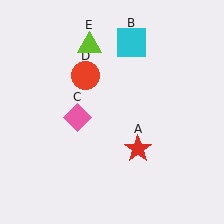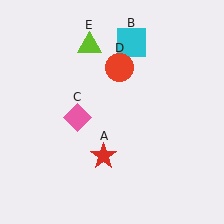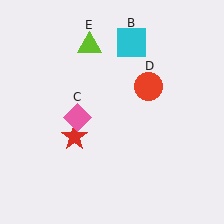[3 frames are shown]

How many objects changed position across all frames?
2 objects changed position: red star (object A), red circle (object D).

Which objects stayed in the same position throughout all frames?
Cyan square (object B) and pink diamond (object C) and lime triangle (object E) remained stationary.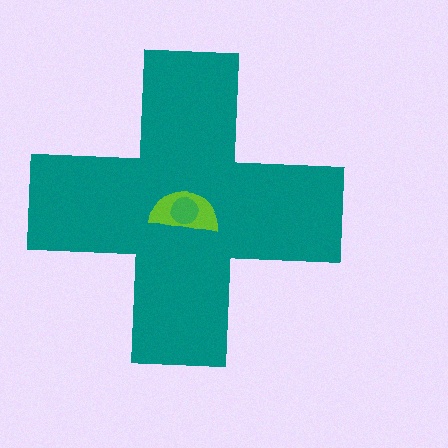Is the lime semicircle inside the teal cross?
Yes.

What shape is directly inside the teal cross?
The lime semicircle.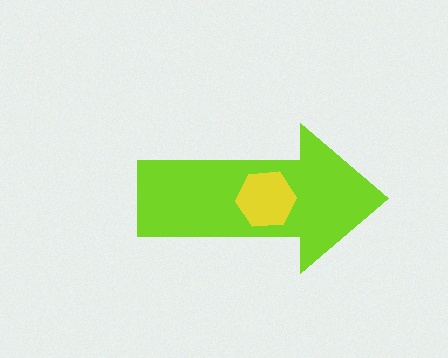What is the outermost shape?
The lime arrow.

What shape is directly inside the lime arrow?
The yellow hexagon.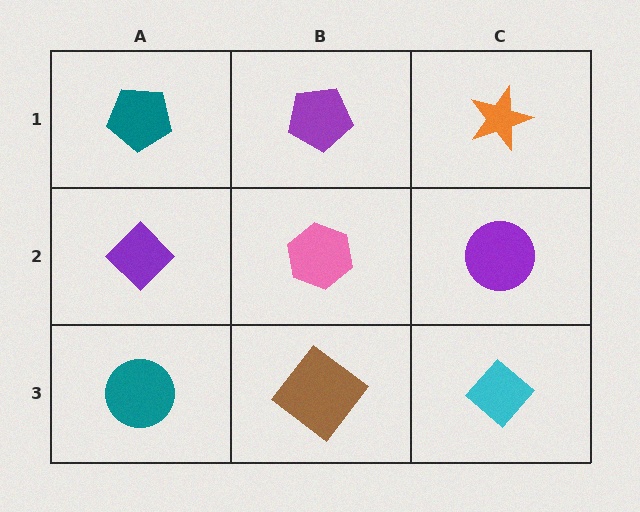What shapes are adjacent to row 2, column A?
A teal pentagon (row 1, column A), a teal circle (row 3, column A), a pink hexagon (row 2, column B).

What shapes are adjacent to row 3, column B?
A pink hexagon (row 2, column B), a teal circle (row 3, column A), a cyan diamond (row 3, column C).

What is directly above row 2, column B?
A purple pentagon.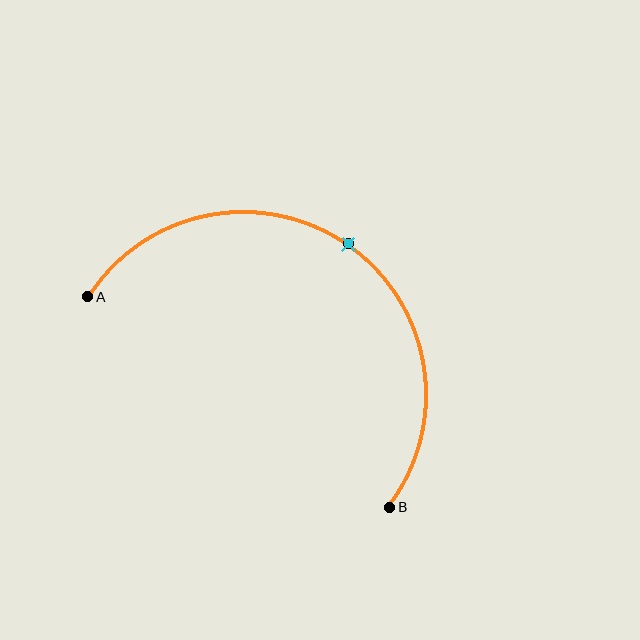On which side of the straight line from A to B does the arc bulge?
The arc bulges above and to the right of the straight line connecting A and B.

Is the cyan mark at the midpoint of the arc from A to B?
Yes. The cyan mark lies on the arc at equal arc-length from both A and B — it is the arc midpoint.